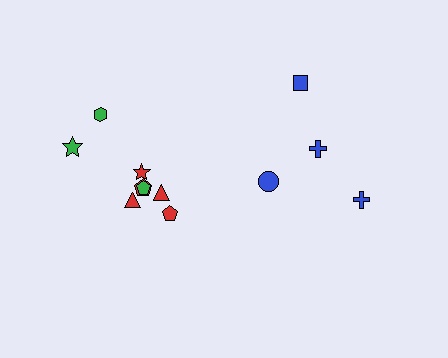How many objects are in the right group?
There are 4 objects.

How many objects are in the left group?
There are 8 objects.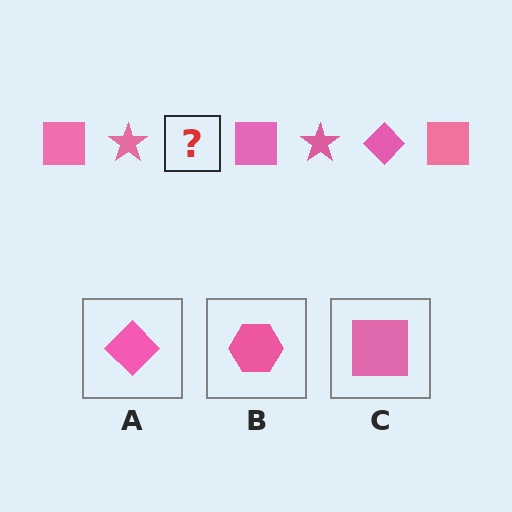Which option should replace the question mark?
Option A.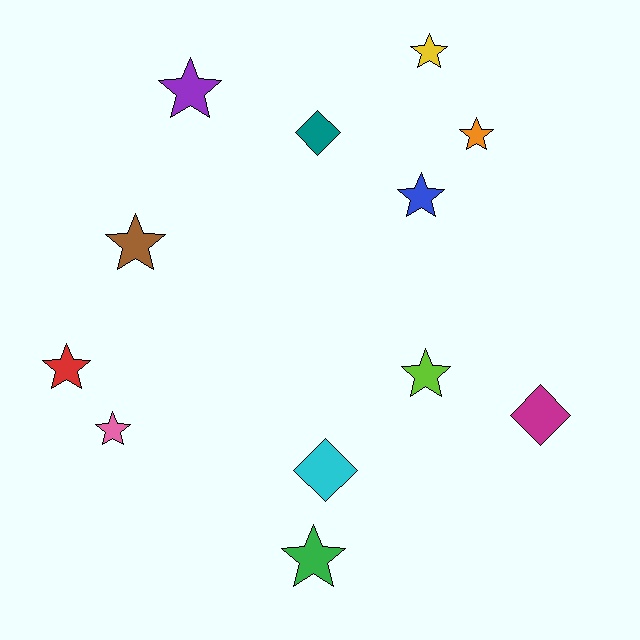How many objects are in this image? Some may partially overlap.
There are 12 objects.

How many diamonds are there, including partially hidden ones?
There are 3 diamonds.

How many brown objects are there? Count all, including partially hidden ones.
There is 1 brown object.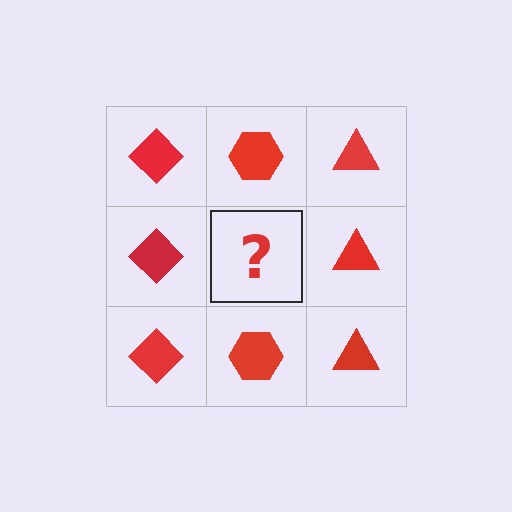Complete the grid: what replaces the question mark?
The question mark should be replaced with a red hexagon.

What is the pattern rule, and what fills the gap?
The rule is that each column has a consistent shape. The gap should be filled with a red hexagon.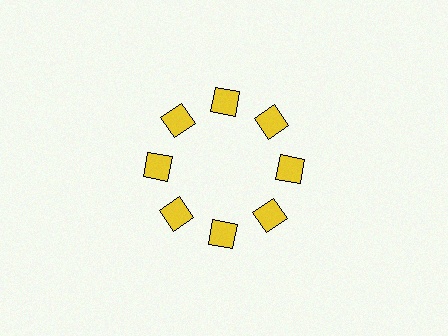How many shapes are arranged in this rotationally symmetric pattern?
There are 8 shapes, arranged in 8 groups of 1.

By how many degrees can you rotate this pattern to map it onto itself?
The pattern maps onto itself every 45 degrees of rotation.